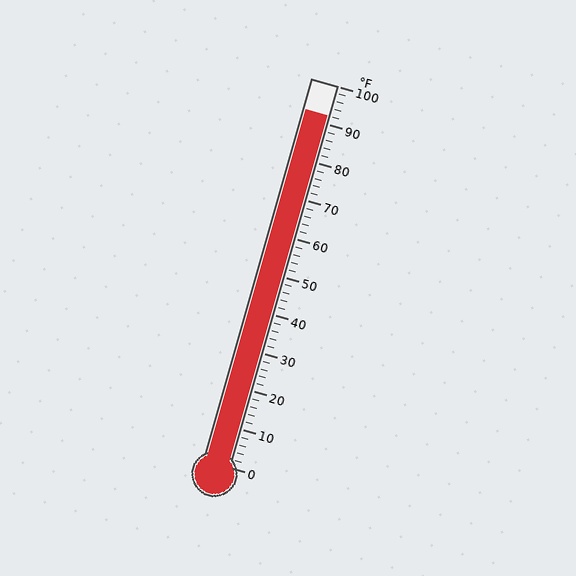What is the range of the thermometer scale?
The thermometer scale ranges from 0°F to 100°F.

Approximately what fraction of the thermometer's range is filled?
The thermometer is filled to approximately 90% of its range.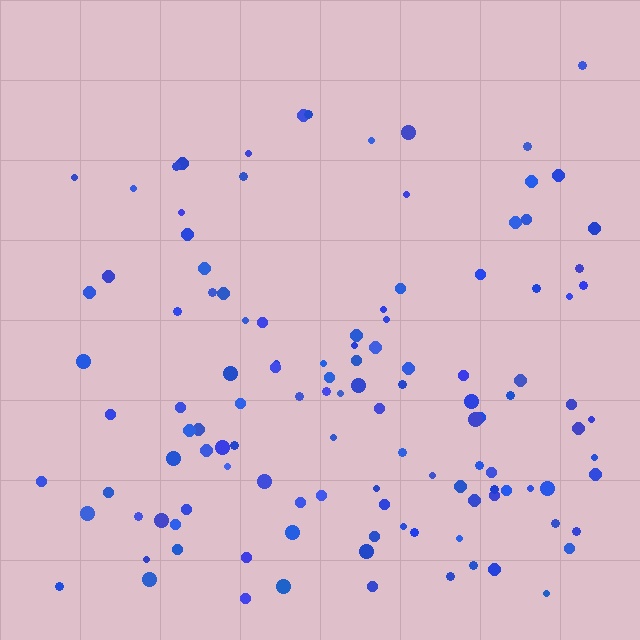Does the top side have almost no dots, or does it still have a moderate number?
Still a moderate number, just noticeably fewer than the bottom.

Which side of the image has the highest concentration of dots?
The bottom.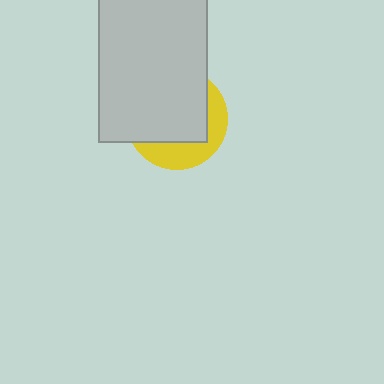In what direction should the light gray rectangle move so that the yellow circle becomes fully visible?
The light gray rectangle should move toward the upper-left. That is the shortest direction to clear the overlap and leave the yellow circle fully visible.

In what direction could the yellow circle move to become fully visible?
The yellow circle could move toward the lower-right. That would shift it out from behind the light gray rectangle entirely.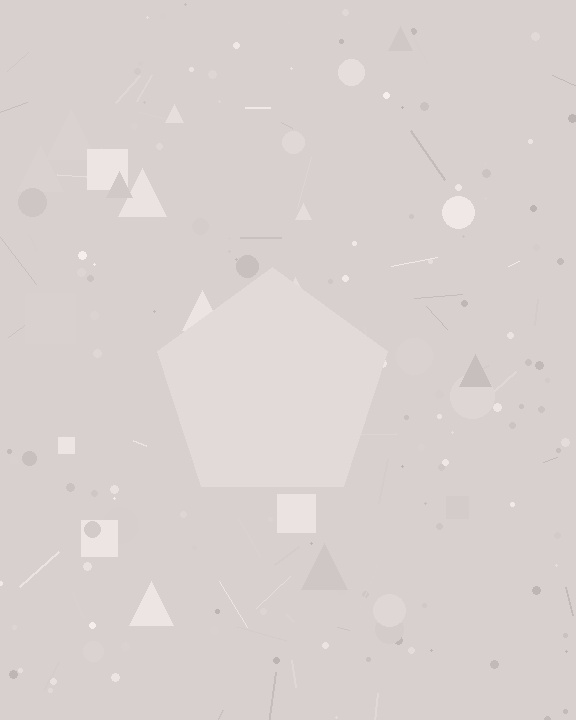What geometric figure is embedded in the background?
A pentagon is embedded in the background.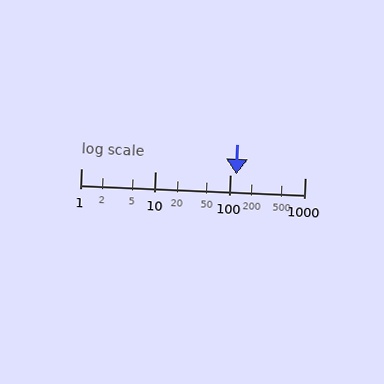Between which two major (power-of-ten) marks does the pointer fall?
The pointer is between 100 and 1000.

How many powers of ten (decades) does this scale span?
The scale spans 3 decades, from 1 to 1000.